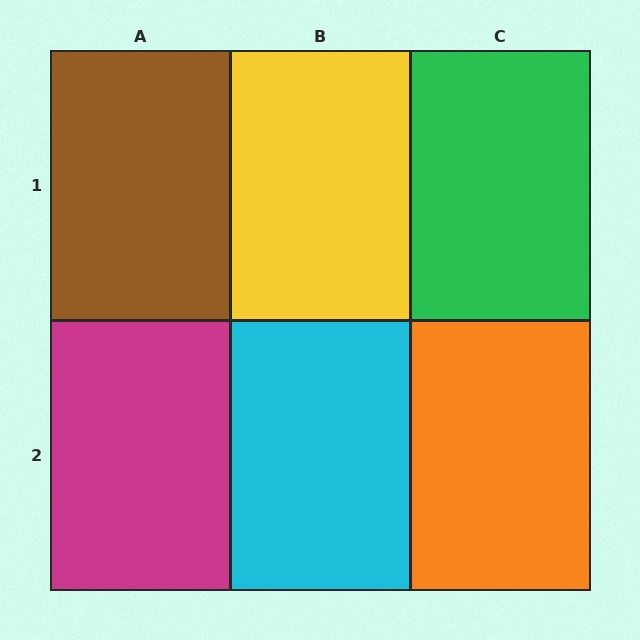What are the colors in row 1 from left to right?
Brown, yellow, green.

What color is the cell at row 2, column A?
Magenta.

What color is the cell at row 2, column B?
Cyan.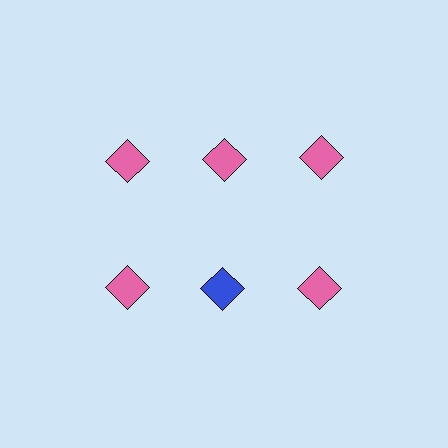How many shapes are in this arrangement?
There are 6 shapes arranged in a grid pattern.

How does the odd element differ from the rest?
It has a different color: blue instead of pink.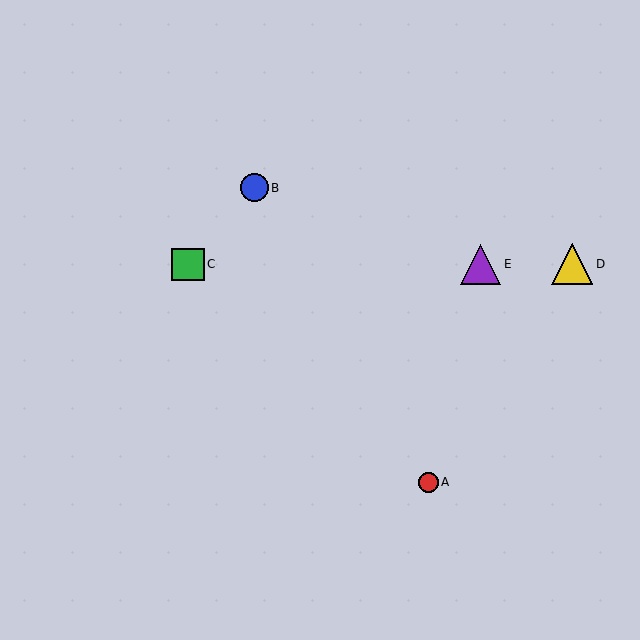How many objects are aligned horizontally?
3 objects (C, D, E) are aligned horizontally.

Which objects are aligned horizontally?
Objects C, D, E are aligned horizontally.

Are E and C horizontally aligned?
Yes, both are at y≈264.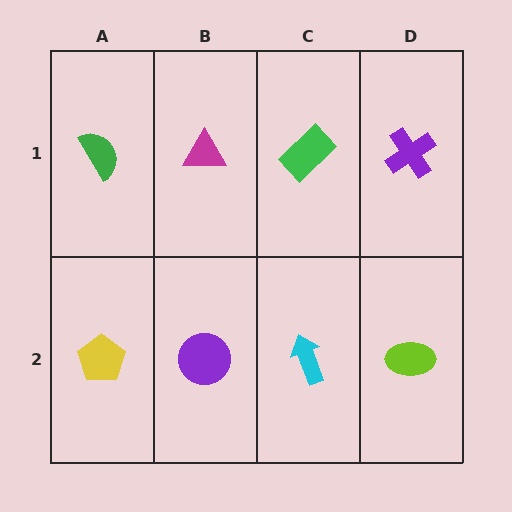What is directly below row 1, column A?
A yellow pentagon.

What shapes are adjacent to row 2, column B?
A magenta triangle (row 1, column B), a yellow pentagon (row 2, column A), a cyan arrow (row 2, column C).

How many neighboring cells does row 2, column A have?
2.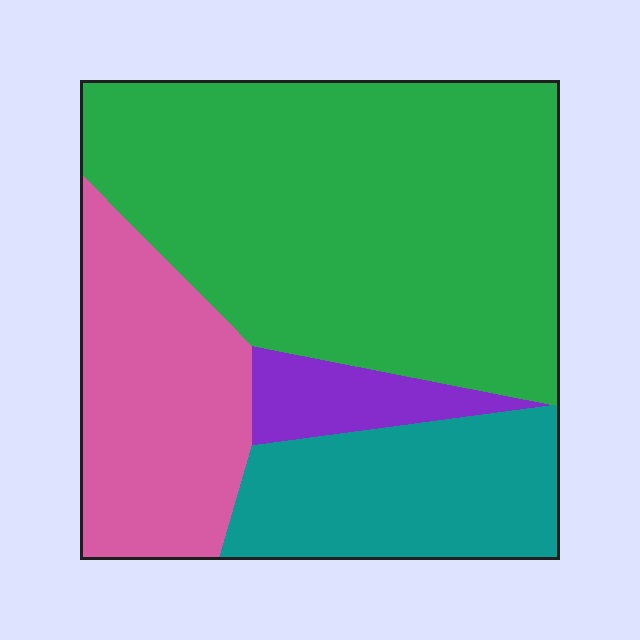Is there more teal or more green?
Green.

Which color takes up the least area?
Purple, at roughly 5%.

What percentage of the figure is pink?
Pink covers 22% of the figure.